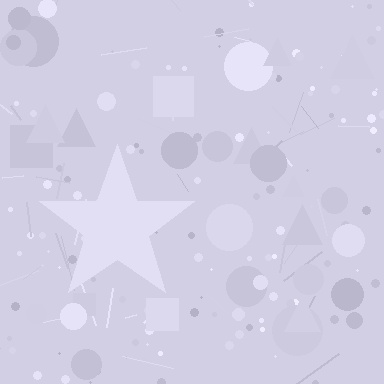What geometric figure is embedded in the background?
A star is embedded in the background.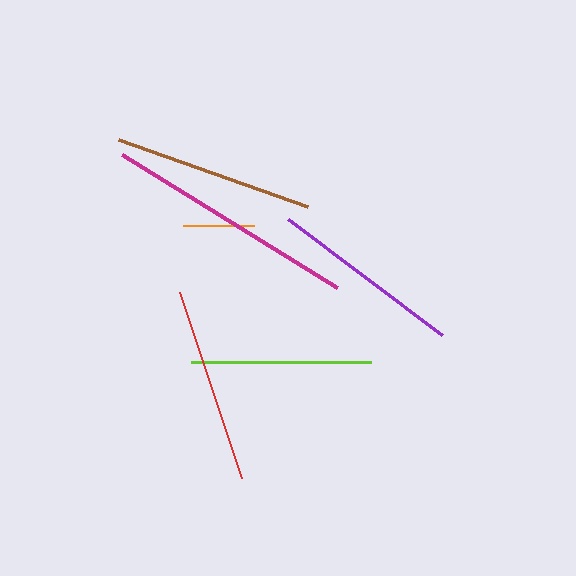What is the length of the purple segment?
The purple segment is approximately 193 pixels long.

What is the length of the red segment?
The red segment is approximately 196 pixels long.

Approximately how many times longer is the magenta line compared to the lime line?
The magenta line is approximately 1.4 times the length of the lime line.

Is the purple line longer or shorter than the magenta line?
The magenta line is longer than the purple line.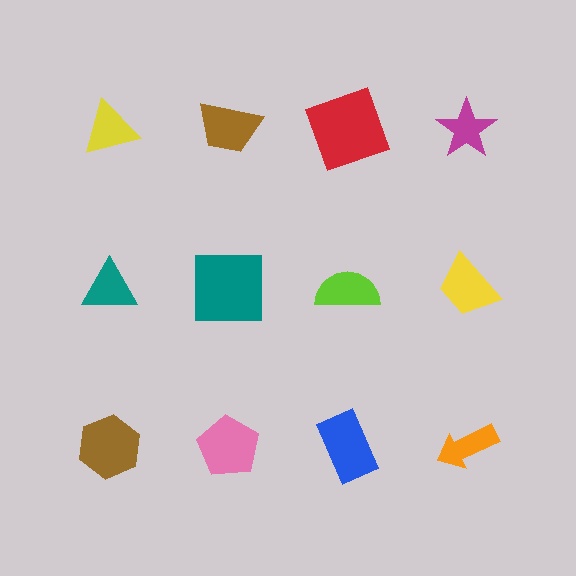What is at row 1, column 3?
A red square.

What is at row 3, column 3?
A blue rectangle.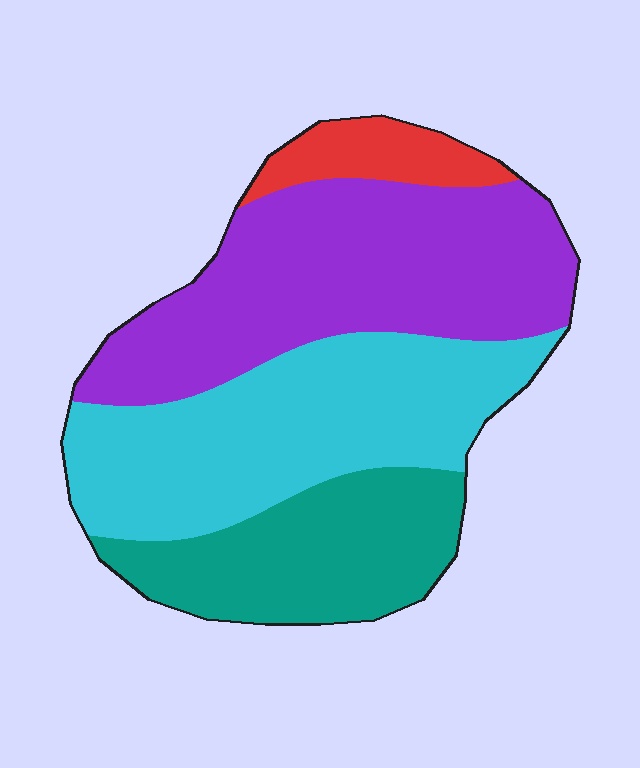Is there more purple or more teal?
Purple.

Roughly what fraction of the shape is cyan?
Cyan covers about 35% of the shape.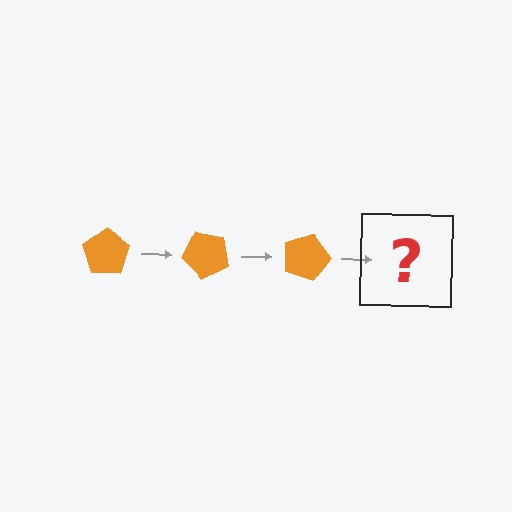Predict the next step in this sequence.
The next step is an orange pentagon rotated 135 degrees.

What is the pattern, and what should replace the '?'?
The pattern is that the pentagon rotates 45 degrees each step. The '?' should be an orange pentagon rotated 135 degrees.